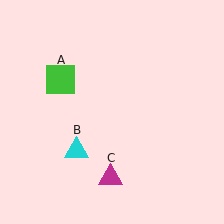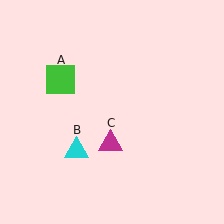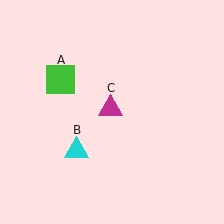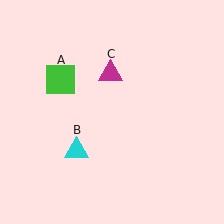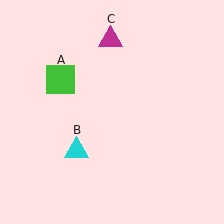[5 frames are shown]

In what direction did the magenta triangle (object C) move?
The magenta triangle (object C) moved up.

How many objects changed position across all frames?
1 object changed position: magenta triangle (object C).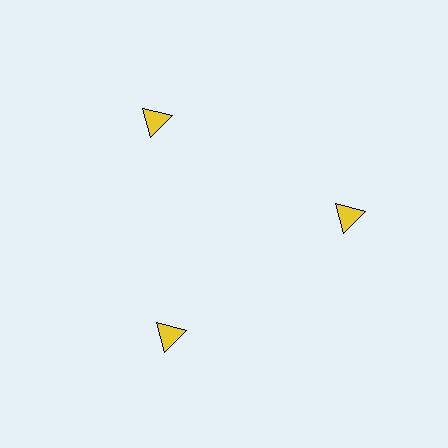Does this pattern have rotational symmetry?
Yes, this pattern has 3-fold rotational symmetry. It looks the same after rotating 120 degrees around the center.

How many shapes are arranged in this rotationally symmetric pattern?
There are 3 shapes, arranged in 3 groups of 1.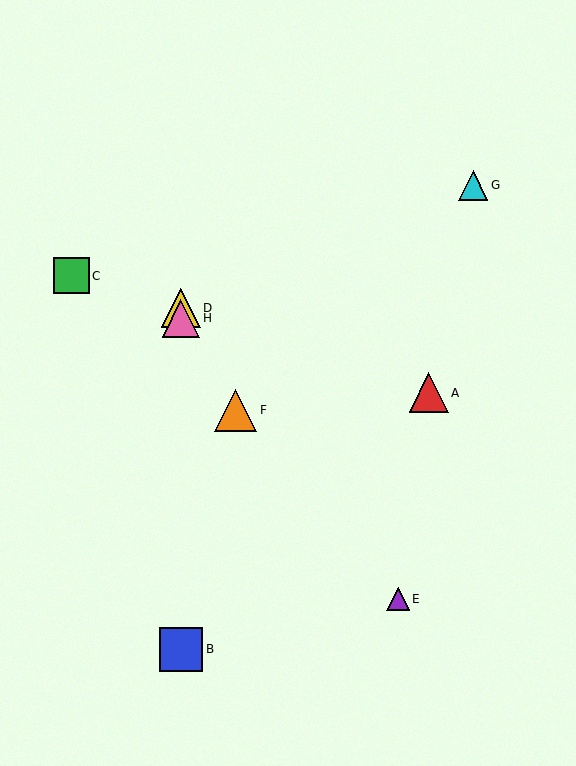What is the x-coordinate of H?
Object H is at x≈181.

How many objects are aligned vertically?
3 objects (B, D, H) are aligned vertically.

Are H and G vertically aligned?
No, H is at x≈181 and G is at x≈473.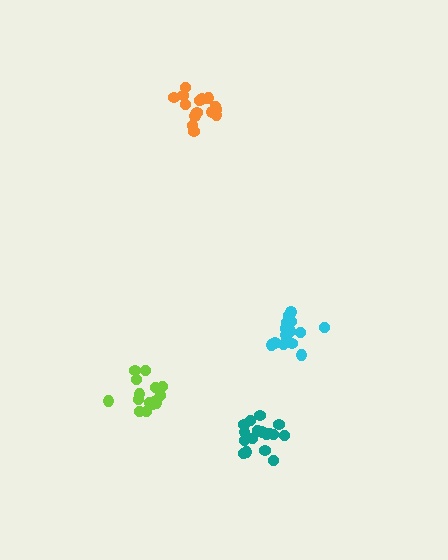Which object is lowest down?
The teal cluster is bottommost.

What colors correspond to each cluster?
The clusters are colored: cyan, teal, orange, lime.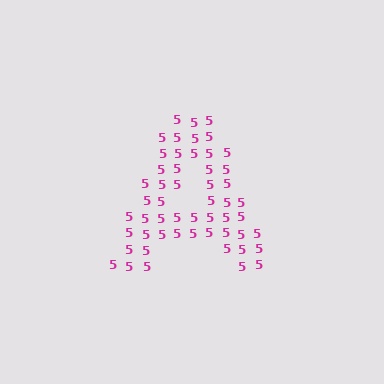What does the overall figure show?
The overall figure shows the letter A.